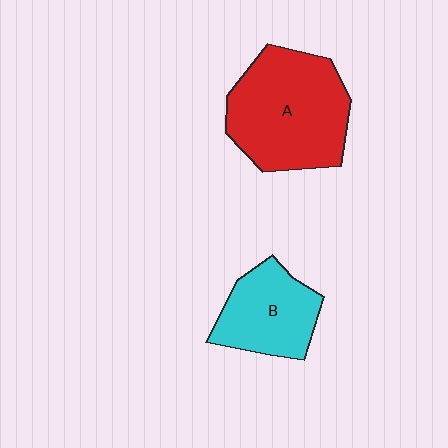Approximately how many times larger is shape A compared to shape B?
Approximately 1.6 times.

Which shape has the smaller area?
Shape B (cyan).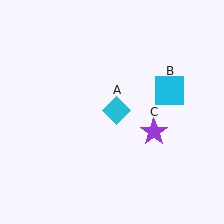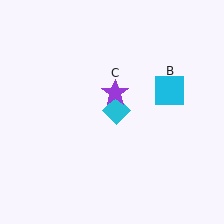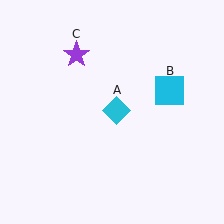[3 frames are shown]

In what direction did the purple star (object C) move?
The purple star (object C) moved up and to the left.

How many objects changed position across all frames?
1 object changed position: purple star (object C).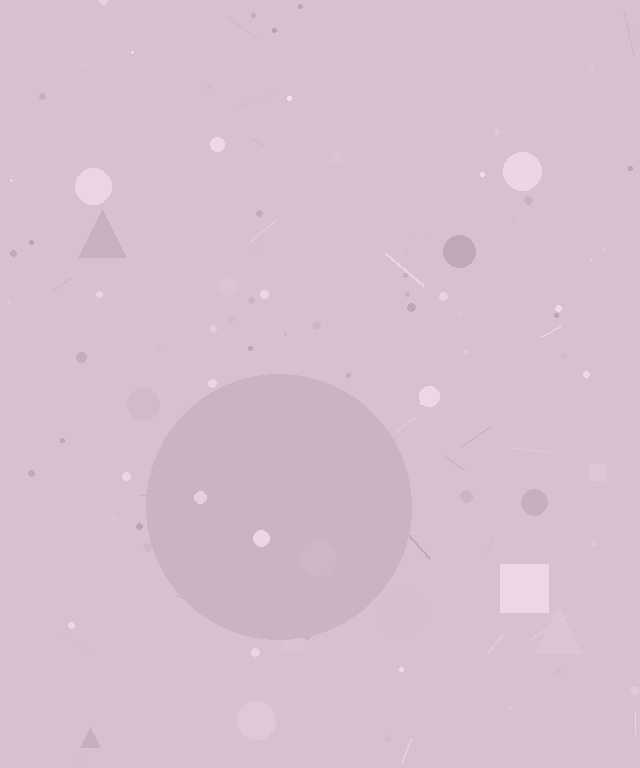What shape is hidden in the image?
A circle is hidden in the image.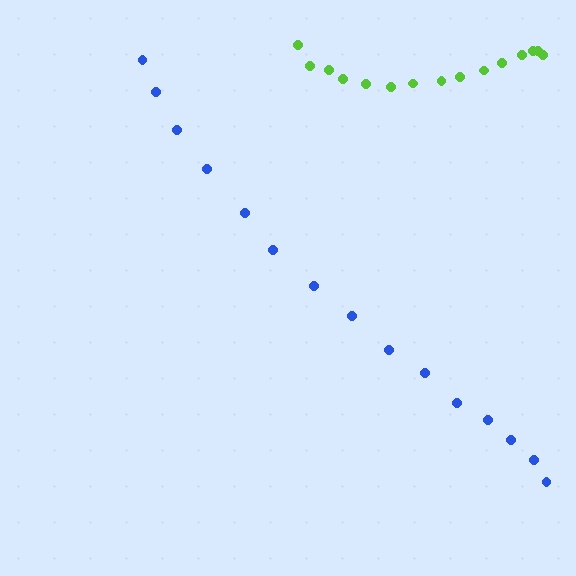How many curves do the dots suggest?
There are 2 distinct paths.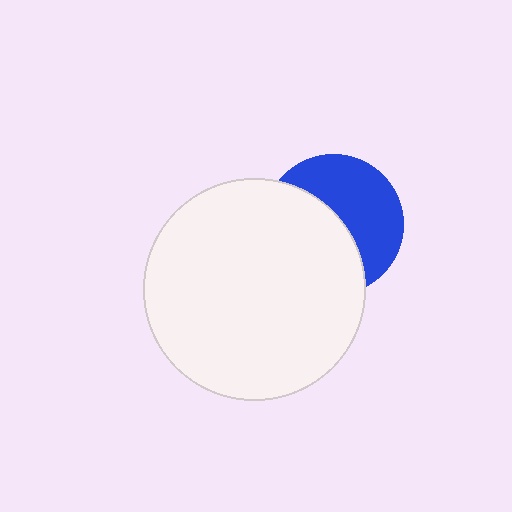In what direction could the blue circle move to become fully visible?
The blue circle could move toward the upper-right. That would shift it out from behind the white circle entirely.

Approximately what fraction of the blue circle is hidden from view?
Roughly 51% of the blue circle is hidden behind the white circle.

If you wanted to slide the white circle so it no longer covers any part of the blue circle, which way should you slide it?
Slide it toward the lower-left — that is the most direct way to separate the two shapes.